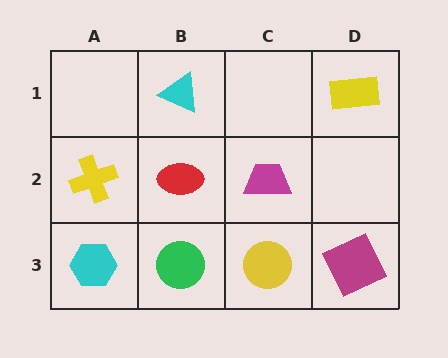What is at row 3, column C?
A yellow circle.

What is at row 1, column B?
A cyan triangle.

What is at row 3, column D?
A magenta square.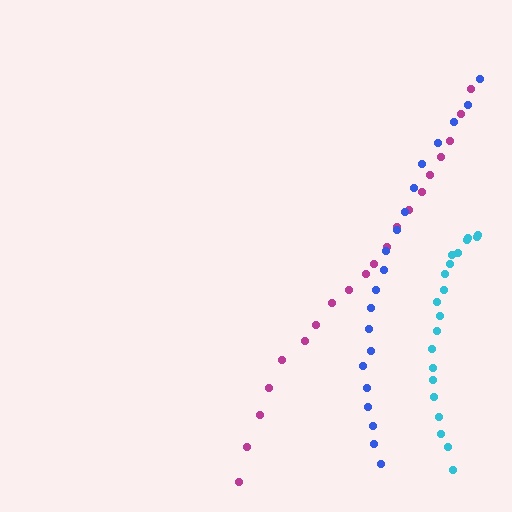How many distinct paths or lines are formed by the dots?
There are 3 distinct paths.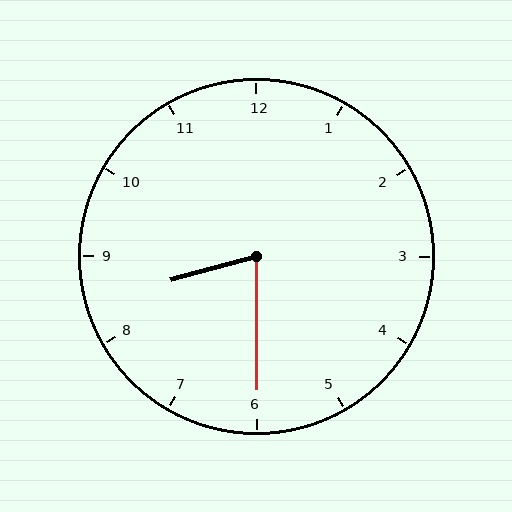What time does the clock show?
8:30.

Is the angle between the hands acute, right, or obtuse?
It is acute.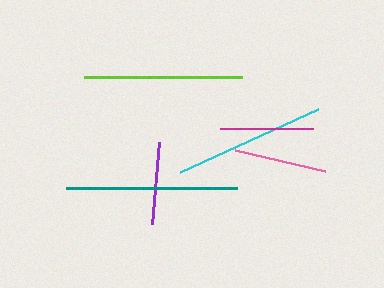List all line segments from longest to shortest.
From longest to shortest: teal, lime, cyan, magenta, pink, purple.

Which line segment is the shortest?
The purple line is the shortest at approximately 83 pixels.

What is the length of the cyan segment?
The cyan segment is approximately 152 pixels long.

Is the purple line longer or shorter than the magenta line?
The magenta line is longer than the purple line.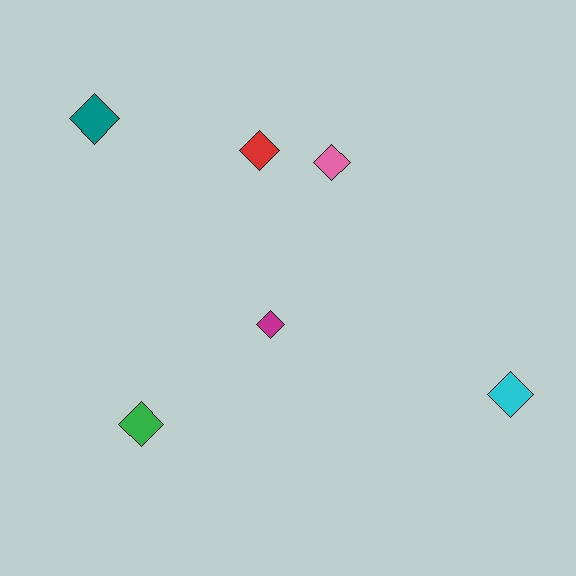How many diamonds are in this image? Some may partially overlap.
There are 6 diamonds.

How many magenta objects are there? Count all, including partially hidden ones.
There is 1 magenta object.